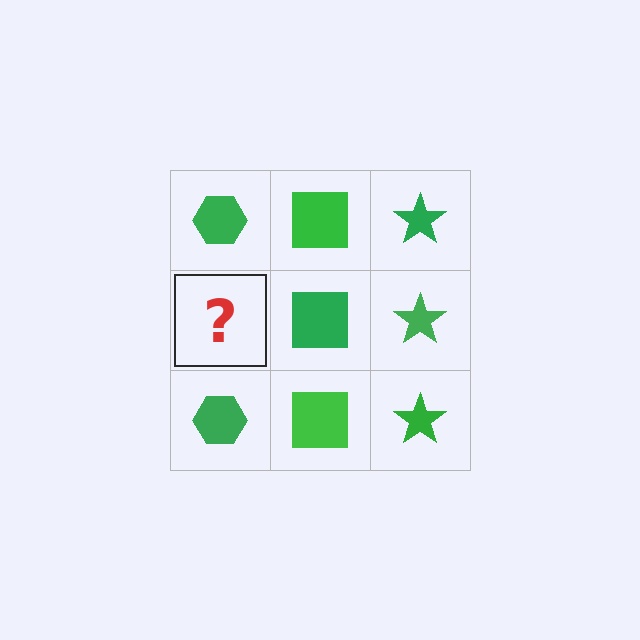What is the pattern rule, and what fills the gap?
The rule is that each column has a consistent shape. The gap should be filled with a green hexagon.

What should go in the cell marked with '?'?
The missing cell should contain a green hexagon.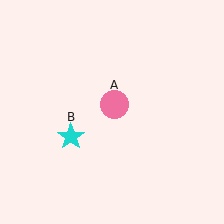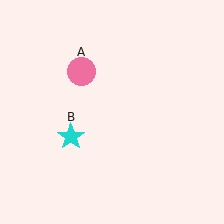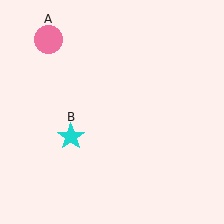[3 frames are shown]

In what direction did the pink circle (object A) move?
The pink circle (object A) moved up and to the left.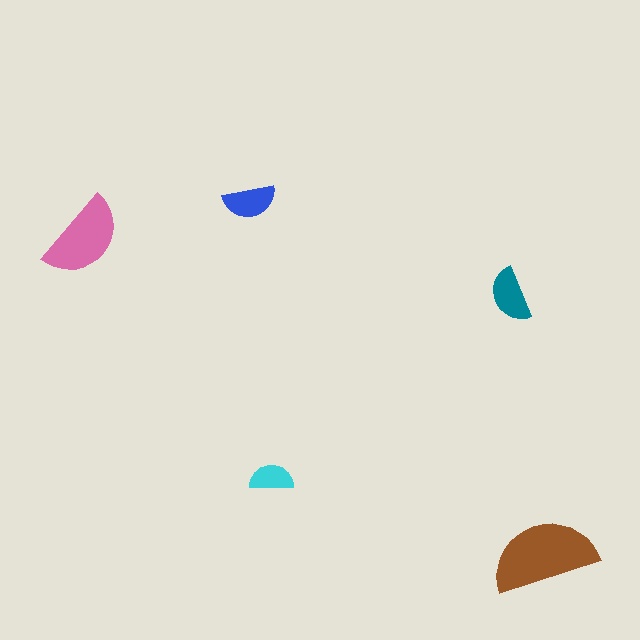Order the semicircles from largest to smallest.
the brown one, the pink one, the teal one, the blue one, the cyan one.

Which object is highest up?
The blue semicircle is topmost.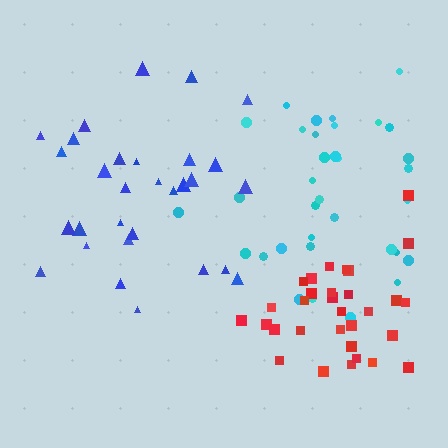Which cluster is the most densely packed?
Red.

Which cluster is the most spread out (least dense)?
Blue.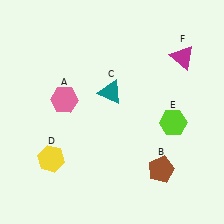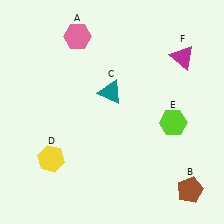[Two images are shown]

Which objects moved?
The objects that moved are: the pink hexagon (A), the brown pentagon (B).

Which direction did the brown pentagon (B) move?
The brown pentagon (B) moved right.